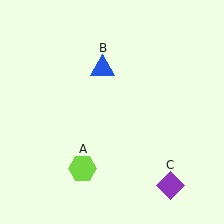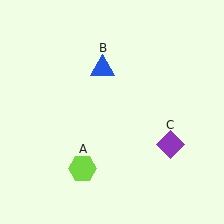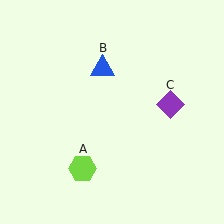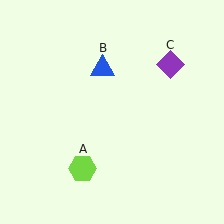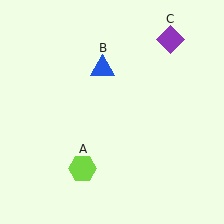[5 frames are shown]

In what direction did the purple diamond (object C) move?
The purple diamond (object C) moved up.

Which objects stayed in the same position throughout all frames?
Lime hexagon (object A) and blue triangle (object B) remained stationary.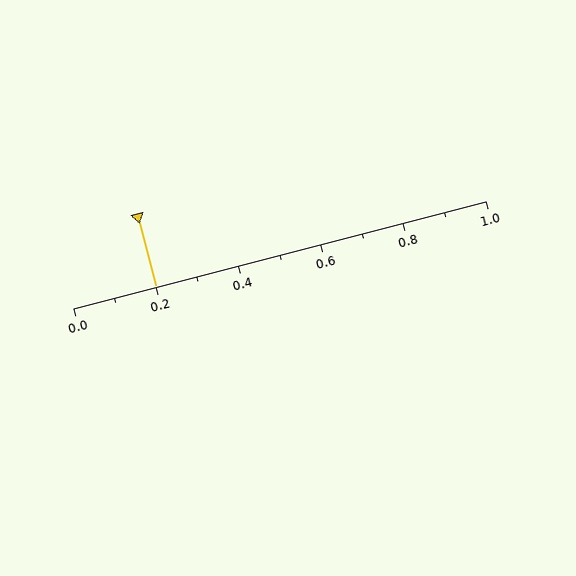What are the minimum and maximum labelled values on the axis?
The axis runs from 0.0 to 1.0.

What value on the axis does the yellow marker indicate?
The marker indicates approximately 0.2.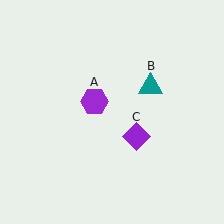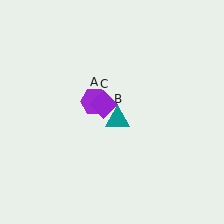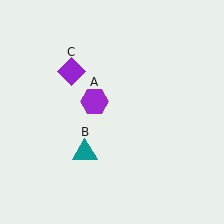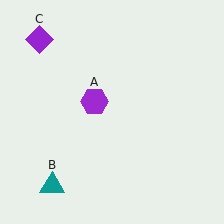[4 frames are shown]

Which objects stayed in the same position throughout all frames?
Purple hexagon (object A) remained stationary.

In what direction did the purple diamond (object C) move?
The purple diamond (object C) moved up and to the left.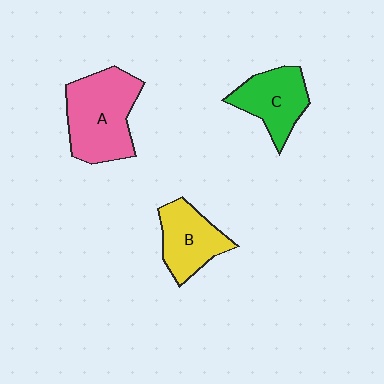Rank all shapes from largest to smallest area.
From largest to smallest: A (pink), C (green), B (yellow).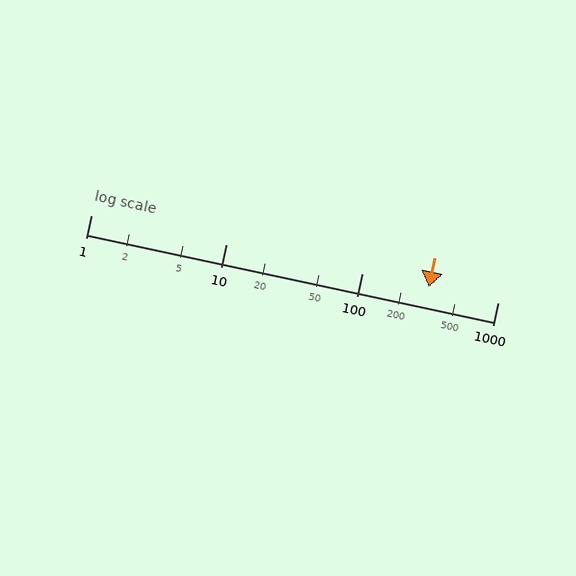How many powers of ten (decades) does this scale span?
The scale spans 3 decades, from 1 to 1000.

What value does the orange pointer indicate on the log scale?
The pointer indicates approximately 310.